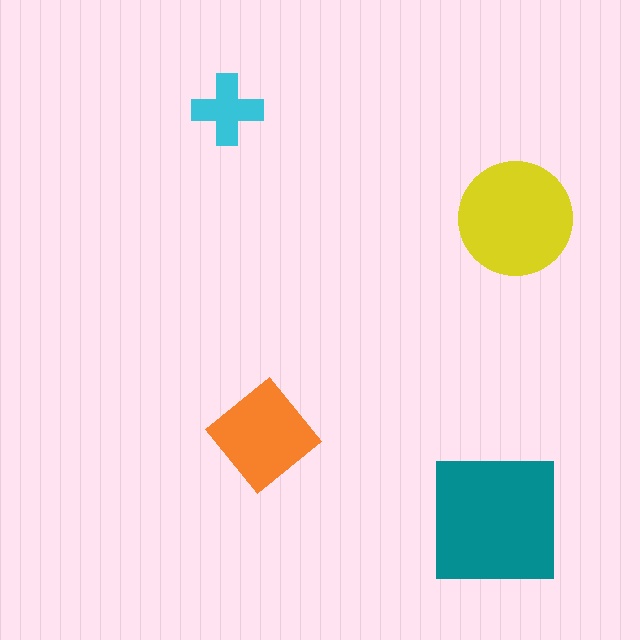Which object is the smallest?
The cyan cross.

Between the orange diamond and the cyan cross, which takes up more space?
The orange diamond.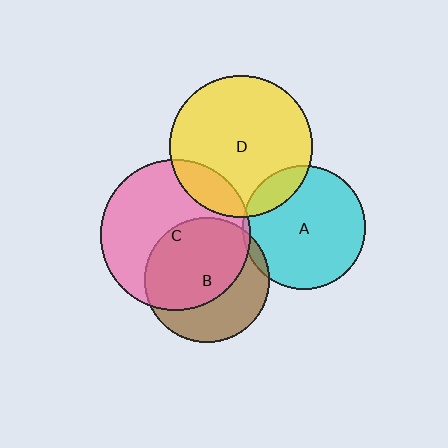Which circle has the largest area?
Circle C (pink).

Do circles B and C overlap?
Yes.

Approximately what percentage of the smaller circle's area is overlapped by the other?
Approximately 60%.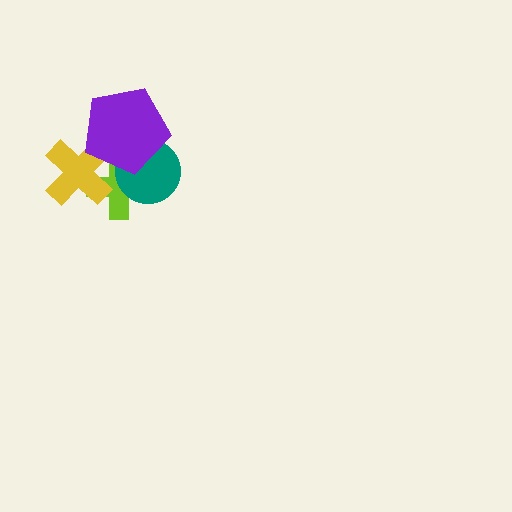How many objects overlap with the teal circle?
2 objects overlap with the teal circle.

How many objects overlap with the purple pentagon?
3 objects overlap with the purple pentagon.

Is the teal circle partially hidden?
Yes, it is partially covered by another shape.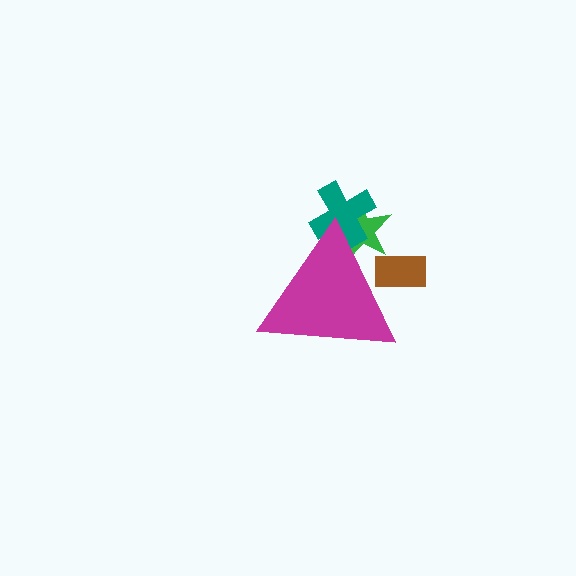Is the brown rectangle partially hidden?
Yes, the brown rectangle is partially hidden behind the magenta triangle.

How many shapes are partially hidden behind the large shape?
3 shapes are partially hidden.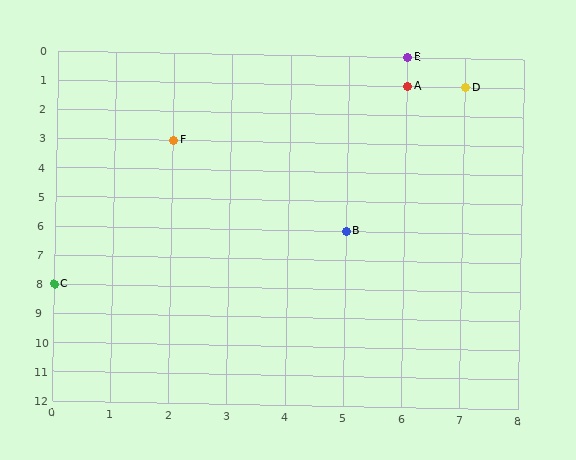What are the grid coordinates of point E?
Point E is at grid coordinates (6, 0).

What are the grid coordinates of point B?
Point B is at grid coordinates (5, 6).